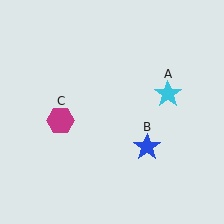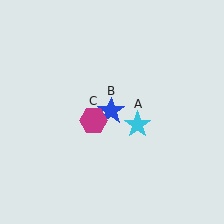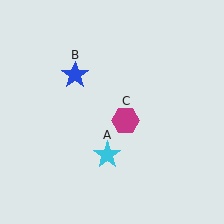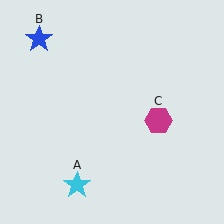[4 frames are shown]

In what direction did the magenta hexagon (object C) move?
The magenta hexagon (object C) moved right.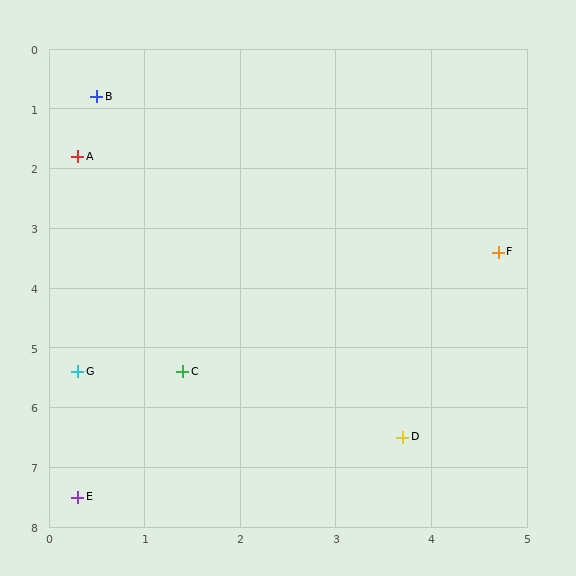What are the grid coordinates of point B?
Point B is at approximately (0.5, 0.8).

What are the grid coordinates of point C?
Point C is at approximately (1.4, 5.4).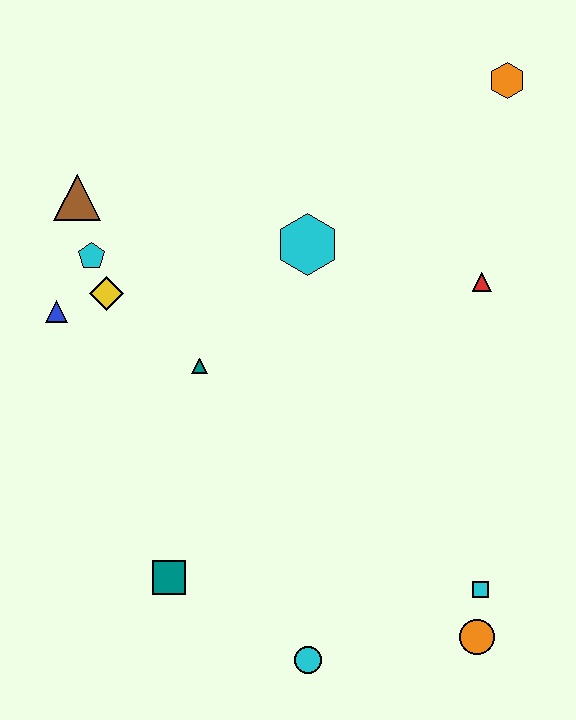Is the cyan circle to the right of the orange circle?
No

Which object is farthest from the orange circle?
The brown triangle is farthest from the orange circle.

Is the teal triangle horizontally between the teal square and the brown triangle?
No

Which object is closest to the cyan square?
The orange circle is closest to the cyan square.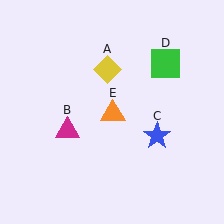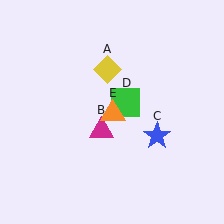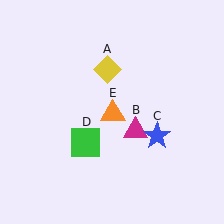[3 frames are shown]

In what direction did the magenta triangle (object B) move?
The magenta triangle (object B) moved right.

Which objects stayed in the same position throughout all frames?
Yellow diamond (object A) and blue star (object C) and orange triangle (object E) remained stationary.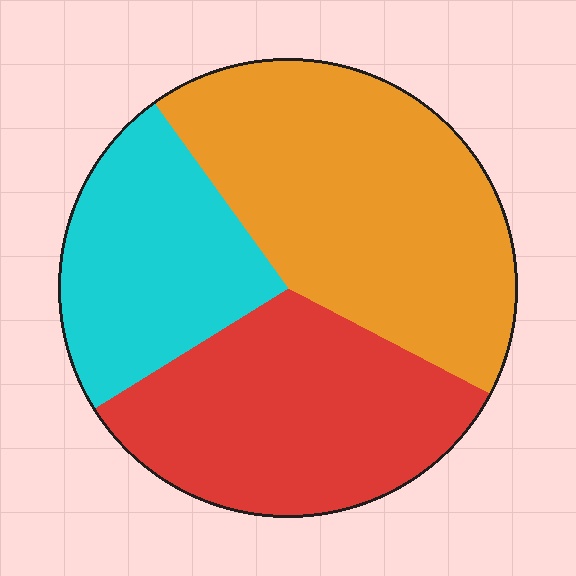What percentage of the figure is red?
Red takes up between a third and a half of the figure.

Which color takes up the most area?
Orange, at roughly 45%.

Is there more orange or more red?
Orange.